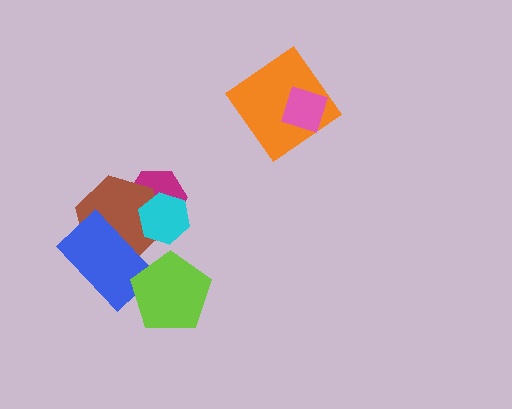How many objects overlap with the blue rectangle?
2 objects overlap with the blue rectangle.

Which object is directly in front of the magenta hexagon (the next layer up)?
The brown hexagon is directly in front of the magenta hexagon.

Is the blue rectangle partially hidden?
Yes, it is partially covered by another shape.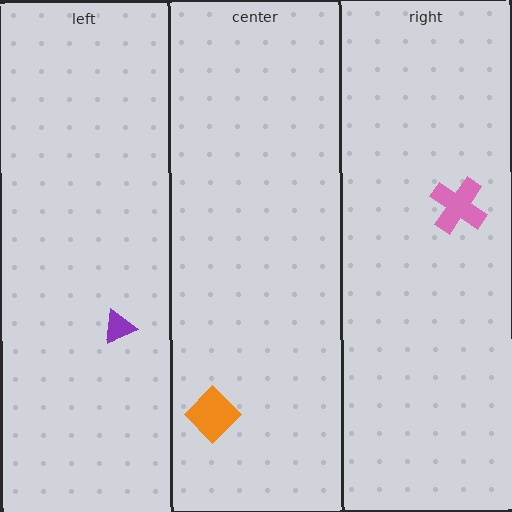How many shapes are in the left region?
1.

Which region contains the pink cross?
The right region.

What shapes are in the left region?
The purple triangle.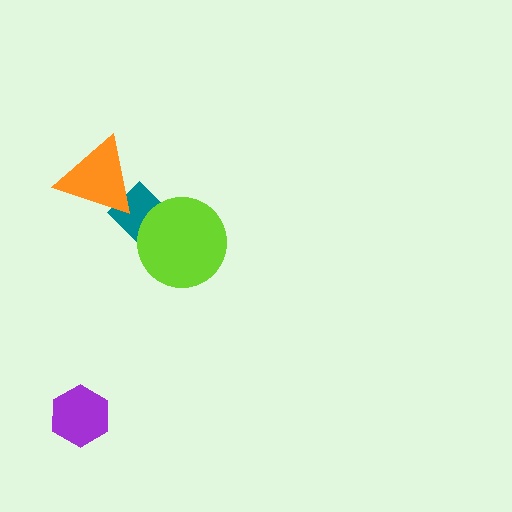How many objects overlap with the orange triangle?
1 object overlaps with the orange triangle.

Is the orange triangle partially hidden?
No, no other shape covers it.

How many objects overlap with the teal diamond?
2 objects overlap with the teal diamond.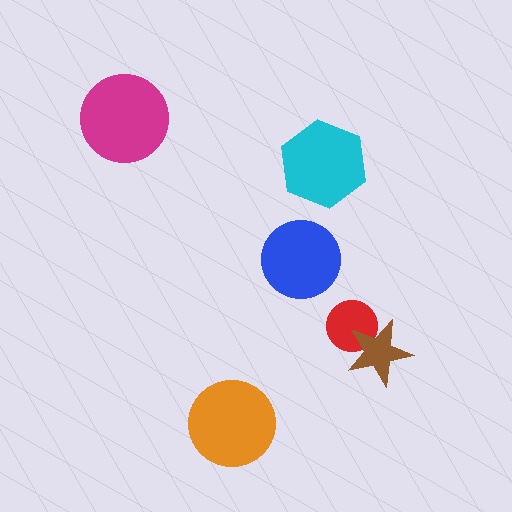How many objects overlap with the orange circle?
0 objects overlap with the orange circle.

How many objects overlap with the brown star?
1 object overlaps with the brown star.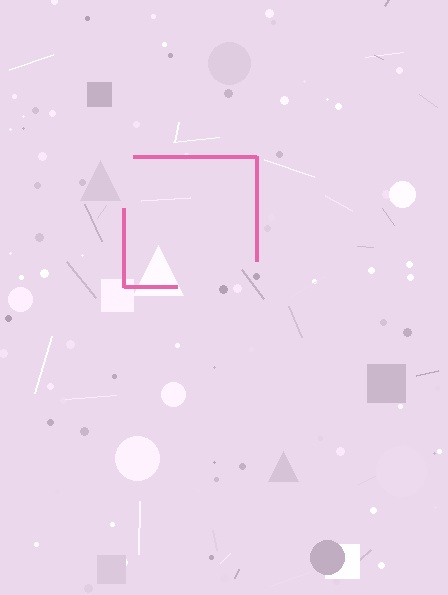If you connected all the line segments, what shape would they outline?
They would outline a square.